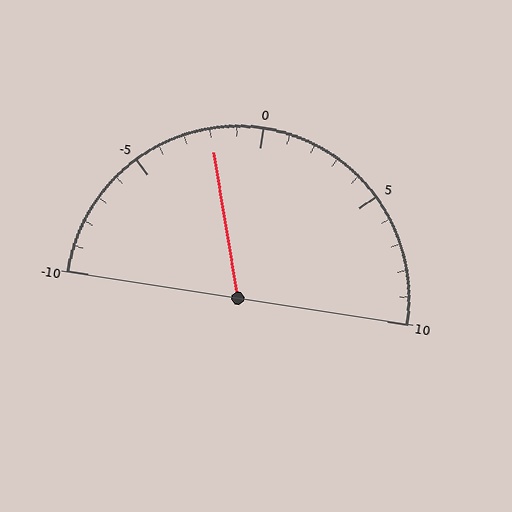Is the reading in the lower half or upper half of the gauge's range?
The reading is in the lower half of the range (-10 to 10).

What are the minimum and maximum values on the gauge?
The gauge ranges from -10 to 10.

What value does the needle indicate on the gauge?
The needle indicates approximately -2.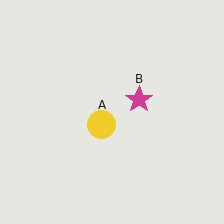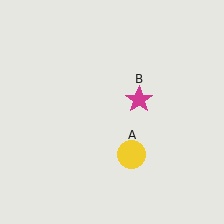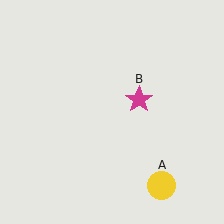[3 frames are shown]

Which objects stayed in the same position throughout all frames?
Magenta star (object B) remained stationary.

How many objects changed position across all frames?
1 object changed position: yellow circle (object A).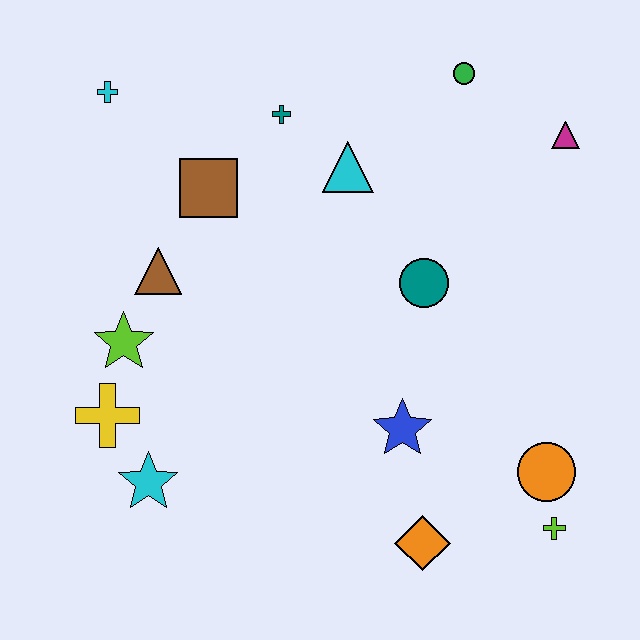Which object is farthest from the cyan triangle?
The lime cross is farthest from the cyan triangle.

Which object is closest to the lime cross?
The orange circle is closest to the lime cross.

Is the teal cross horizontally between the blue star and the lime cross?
No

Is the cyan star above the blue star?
No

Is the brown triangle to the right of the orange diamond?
No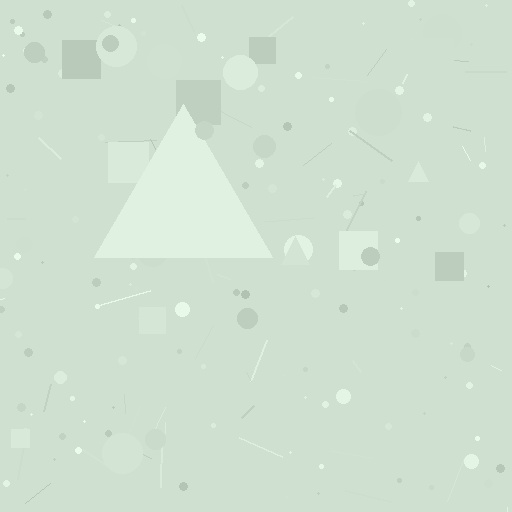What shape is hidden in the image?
A triangle is hidden in the image.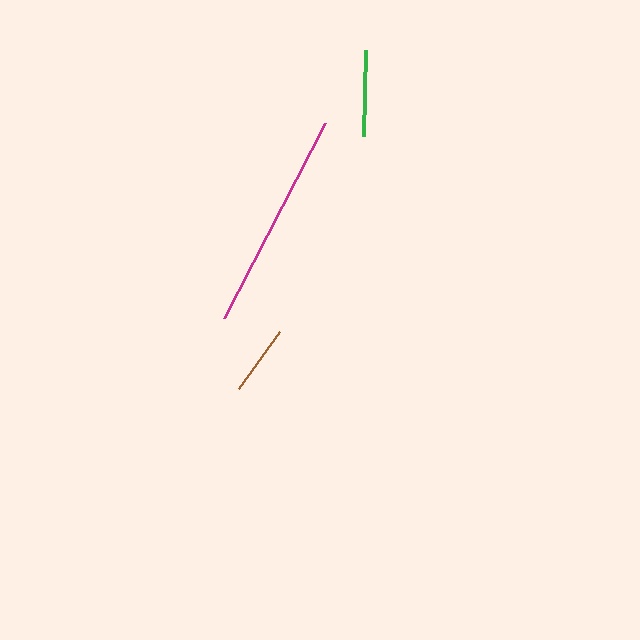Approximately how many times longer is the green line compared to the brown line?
The green line is approximately 1.2 times the length of the brown line.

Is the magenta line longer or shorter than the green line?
The magenta line is longer than the green line.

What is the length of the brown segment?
The brown segment is approximately 70 pixels long.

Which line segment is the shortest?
The brown line is the shortest at approximately 70 pixels.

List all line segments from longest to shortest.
From longest to shortest: magenta, green, brown.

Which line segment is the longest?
The magenta line is the longest at approximately 219 pixels.